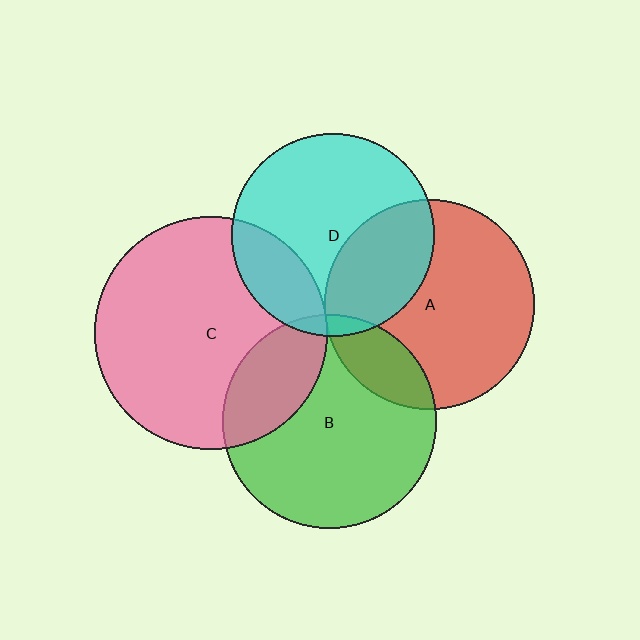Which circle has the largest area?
Circle C (pink).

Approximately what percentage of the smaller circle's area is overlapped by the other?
Approximately 5%.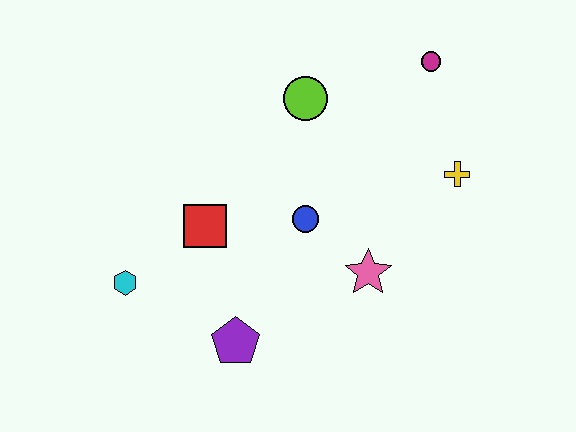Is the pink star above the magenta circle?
No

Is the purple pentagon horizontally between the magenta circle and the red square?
Yes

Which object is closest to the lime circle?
The blue circle is closest to the lime circle.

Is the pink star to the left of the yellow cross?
Yes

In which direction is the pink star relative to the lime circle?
The pink star is below the lime circle.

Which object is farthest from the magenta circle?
The cyan hexagon is farthest from the magenta circle.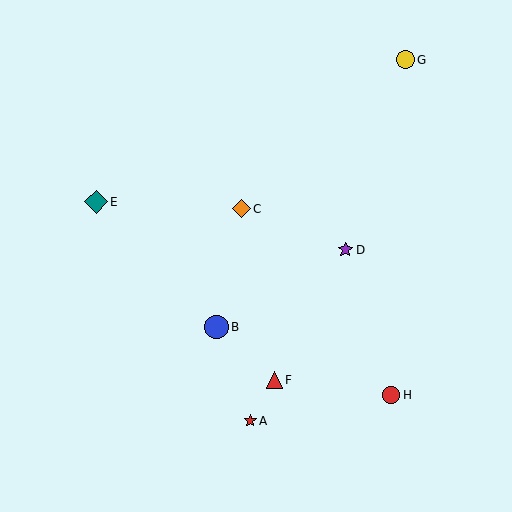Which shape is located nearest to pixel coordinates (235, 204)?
The orange diamond (labeled C) at (241, 209) is nearest to that location.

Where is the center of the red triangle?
The center of the red triangle is at (274, 380).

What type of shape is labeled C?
Shape C is an orange diamond.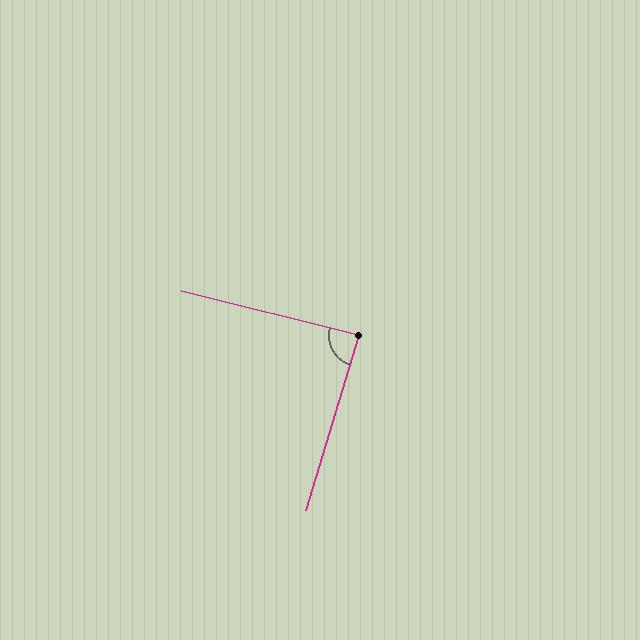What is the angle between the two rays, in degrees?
Approximately 87 degrees.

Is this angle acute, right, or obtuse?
It is approximately a right angle.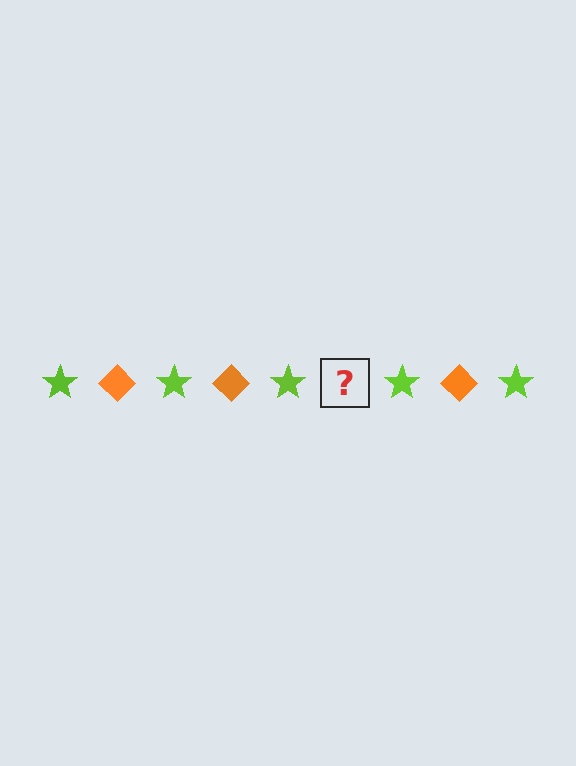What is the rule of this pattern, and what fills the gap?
The rule is that the pattern alternates between lime star and orange diamond. The gap should be filled with an orange diamond.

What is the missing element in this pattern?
The missing element is an orange diamond.